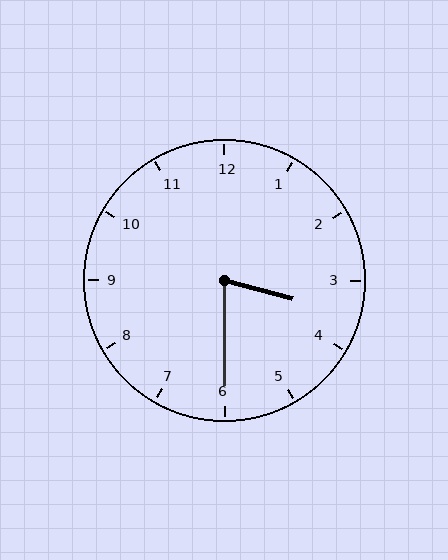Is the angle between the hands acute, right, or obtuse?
It is acute.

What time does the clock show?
3:30.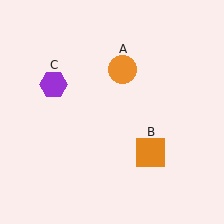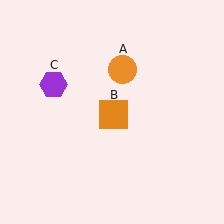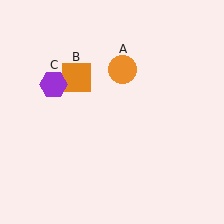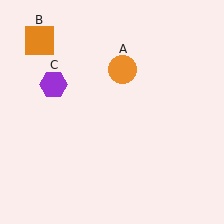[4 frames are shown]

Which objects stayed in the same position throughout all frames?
Orange circle (object A) and purple hexagon (object C) remained stationary.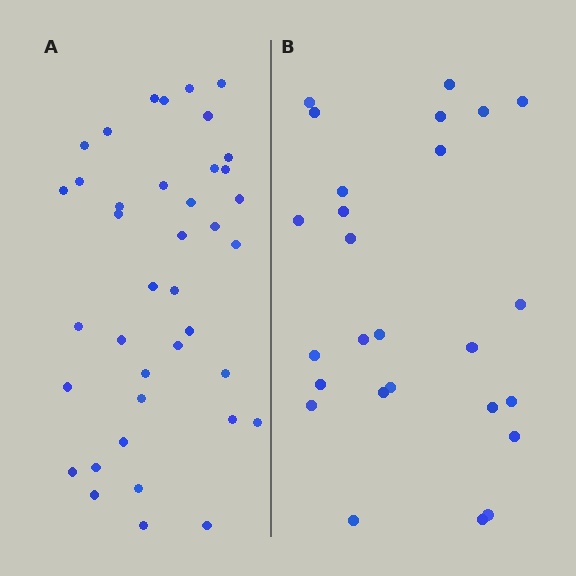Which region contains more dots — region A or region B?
Region A (the left region) has more dots.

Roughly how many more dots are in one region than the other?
Region A has approximately 15 more dots than region B.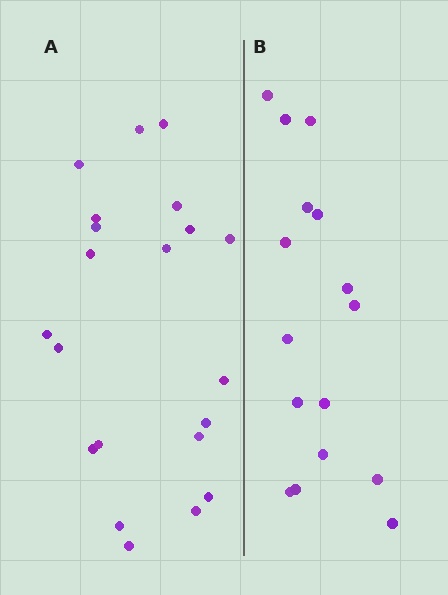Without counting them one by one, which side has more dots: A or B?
Region A (the left region) has more dots.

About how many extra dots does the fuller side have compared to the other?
Region A has about 5 more dots than region B.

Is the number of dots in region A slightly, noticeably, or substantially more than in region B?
Region A has noticeably more, but not dramatically so. The ratio is roughly 1.3 to 1.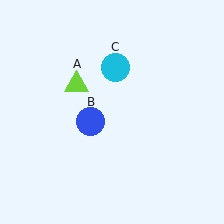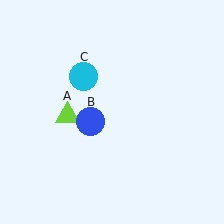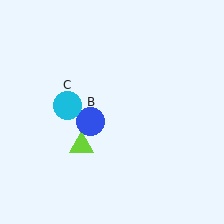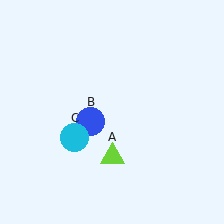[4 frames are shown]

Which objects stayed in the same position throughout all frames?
Blue circle (object B) remained stationary.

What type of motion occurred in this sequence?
The lime triangle (object A), cyan circle (object C) rotated counterclockwise around the center of the scene.